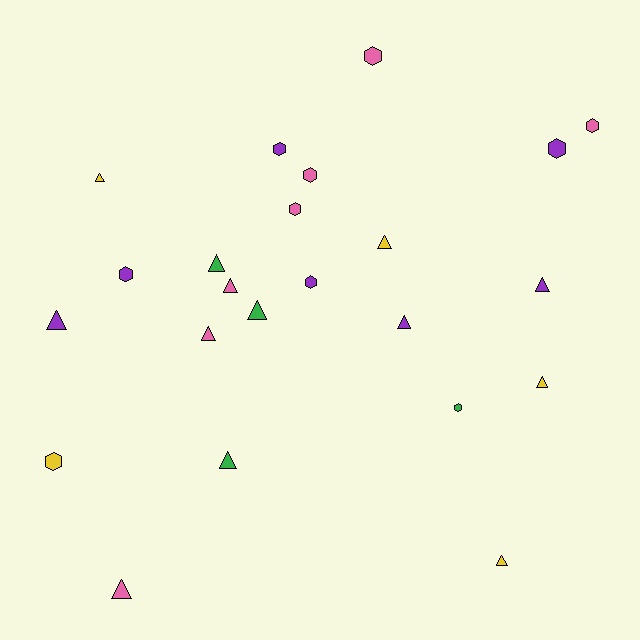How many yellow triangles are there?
There are 4 yellow triangles.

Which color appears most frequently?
Pink, with 7 objects.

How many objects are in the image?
There are 23 objects.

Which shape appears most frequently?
Triangle, with 13 objects.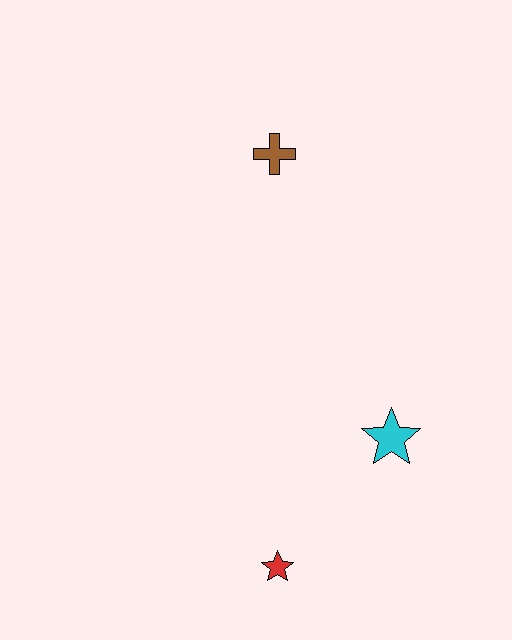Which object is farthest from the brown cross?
The red star is farthest from the brown cross.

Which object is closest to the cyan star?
The red star is closest to the cyan star.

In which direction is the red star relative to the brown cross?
The red star is below the brown cross.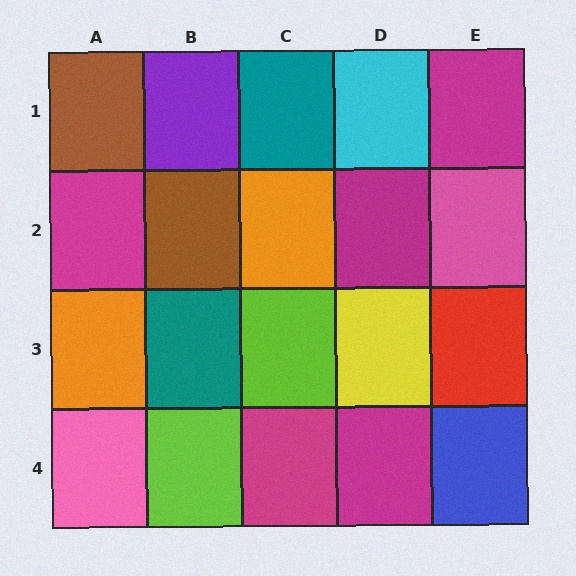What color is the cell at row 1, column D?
Cyan.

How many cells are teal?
2 cells are teal.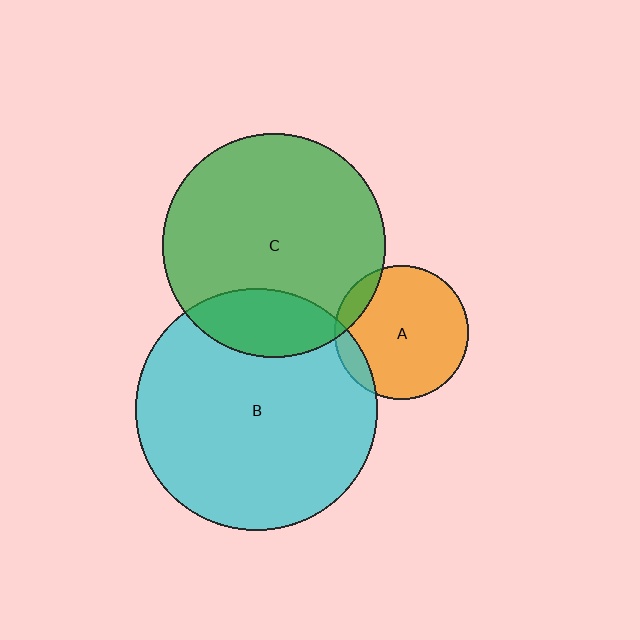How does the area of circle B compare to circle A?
Approximately 3.3 times.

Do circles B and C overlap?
Yes.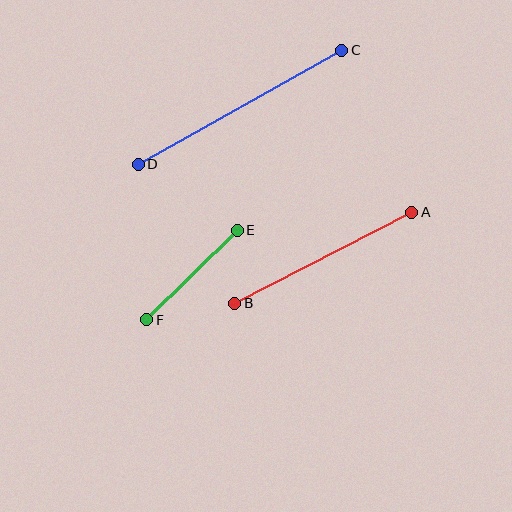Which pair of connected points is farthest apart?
Points C and D are farthest apart.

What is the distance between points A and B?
The distance is approximately 199 pixels.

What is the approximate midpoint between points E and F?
The midpoint is at approximately (192, 275) pixels.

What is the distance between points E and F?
The distance is approximately 127 pixels.